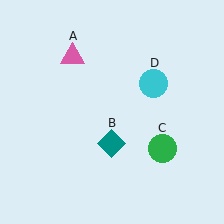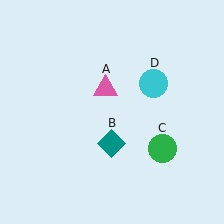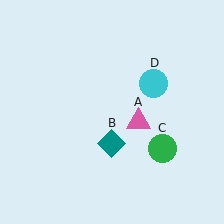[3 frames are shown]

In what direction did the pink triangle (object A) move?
The pink triangle (object A) moved down and to the right.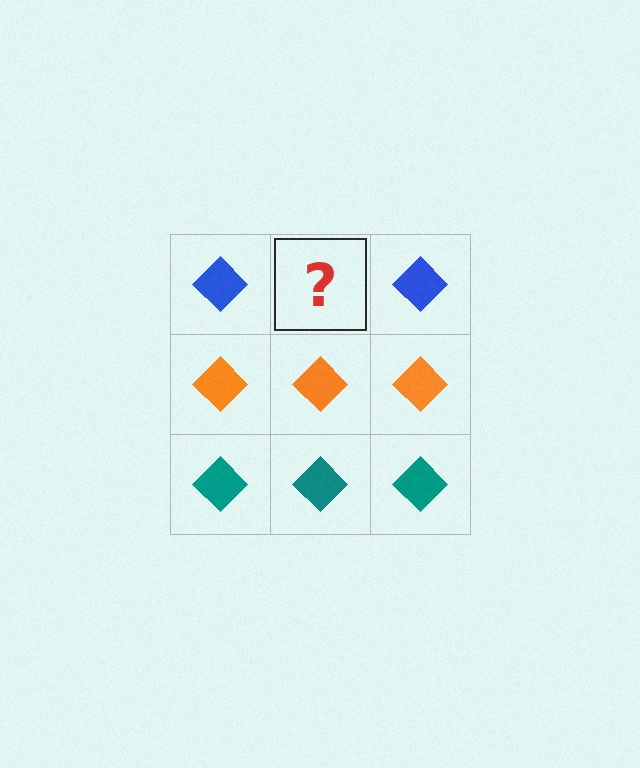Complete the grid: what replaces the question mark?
The question mark should be replaced with a blue diamond.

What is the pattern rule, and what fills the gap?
The rule is that each row has a consistent color. The gap should be filled with a blue diamond.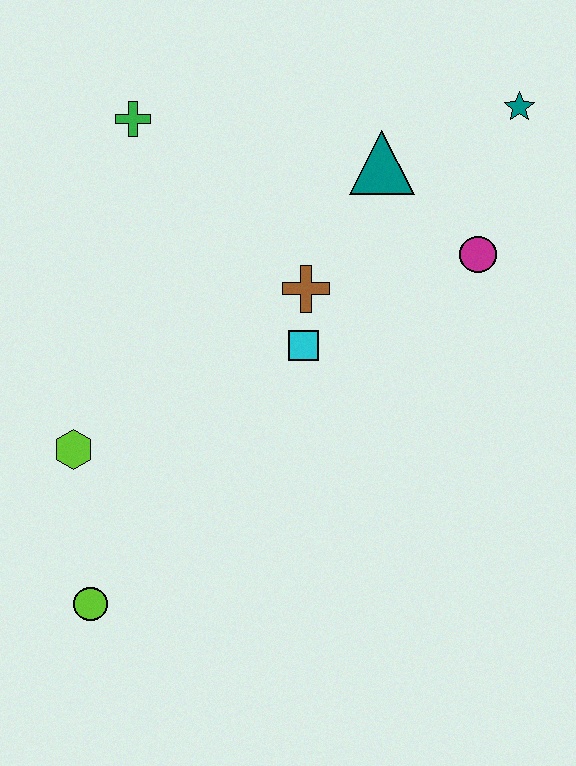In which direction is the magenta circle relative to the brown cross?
The magenta circle is to the right of the brown cross.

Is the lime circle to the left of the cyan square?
Yes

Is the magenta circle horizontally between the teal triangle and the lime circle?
No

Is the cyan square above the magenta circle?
No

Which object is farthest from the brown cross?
The lime circle is farthest from the brown cross.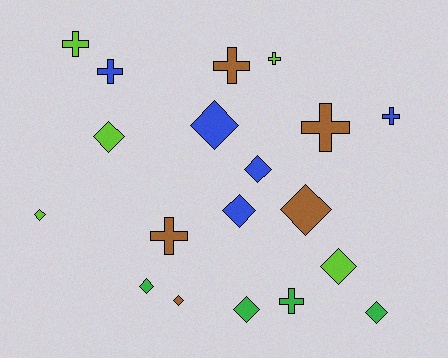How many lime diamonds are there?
There are 3 lime diamonds.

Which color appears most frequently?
Blue, with 5 objects.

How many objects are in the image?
There are 19 objects.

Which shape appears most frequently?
Diamond, with 11 objects.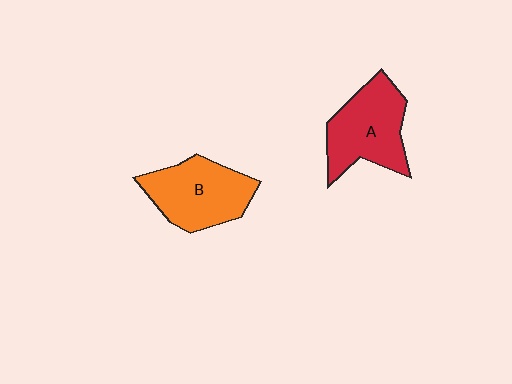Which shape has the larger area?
Shape A (red).